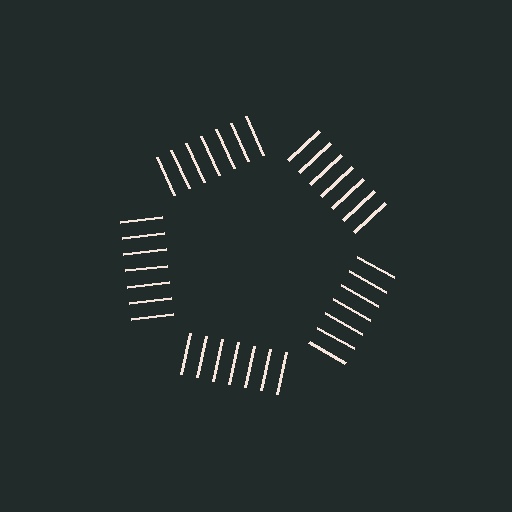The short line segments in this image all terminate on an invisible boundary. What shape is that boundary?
An illusory pentagon — the line segments terminate on its edges but no continuous stroke is drawn.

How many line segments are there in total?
35 — 7 along each of the 5 edges.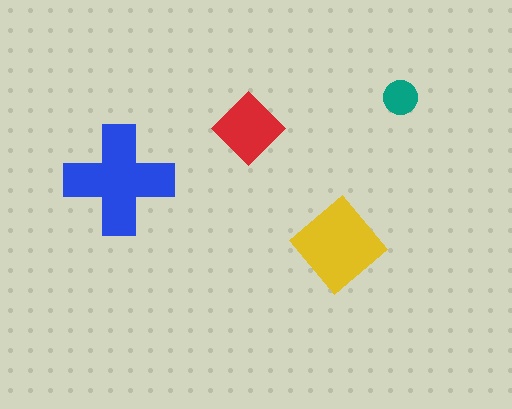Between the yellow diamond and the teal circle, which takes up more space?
The yellow diamond.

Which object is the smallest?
The teal circle.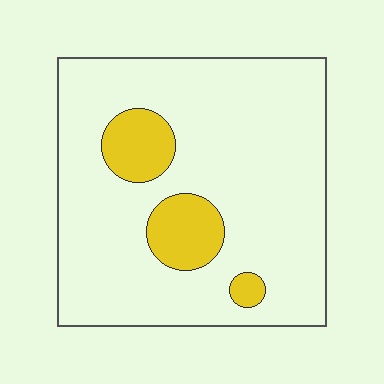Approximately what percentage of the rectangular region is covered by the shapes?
Approximately 15%.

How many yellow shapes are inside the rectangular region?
3.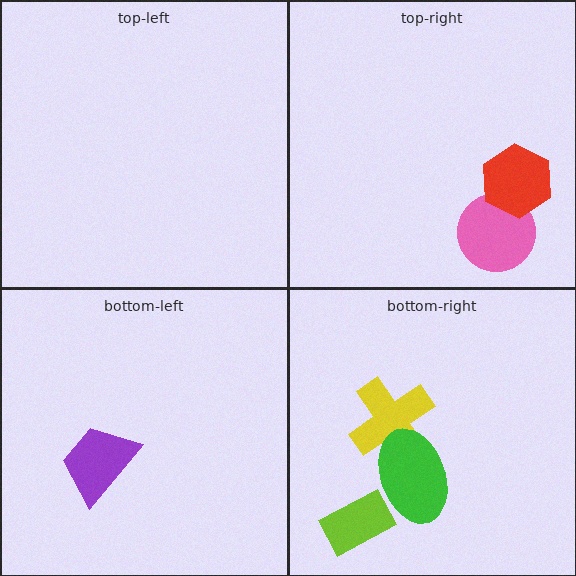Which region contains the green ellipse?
The bottom-right region.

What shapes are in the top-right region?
The pink circle, the red hexagon.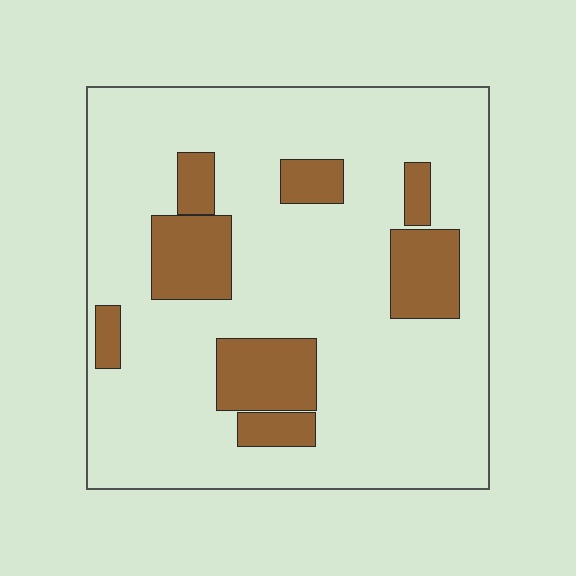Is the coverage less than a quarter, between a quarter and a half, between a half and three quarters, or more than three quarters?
Less than a quarter.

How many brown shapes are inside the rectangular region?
8.